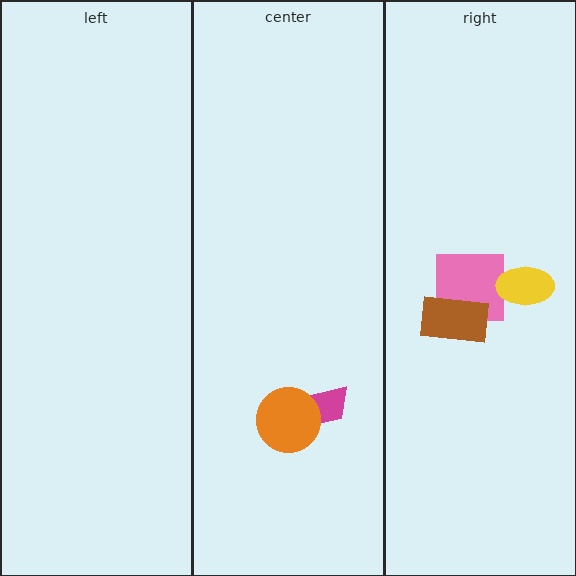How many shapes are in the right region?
3.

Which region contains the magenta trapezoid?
The center region.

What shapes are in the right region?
The pink square, the yellow ellipse, the brown rectangle.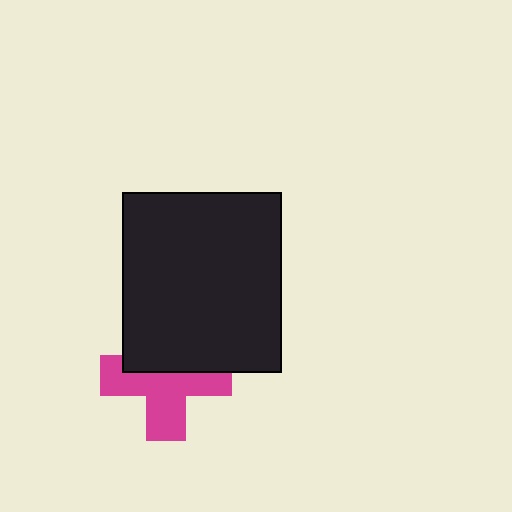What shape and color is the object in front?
The object in front is a black rectangle.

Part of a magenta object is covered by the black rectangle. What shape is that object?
It is a cross.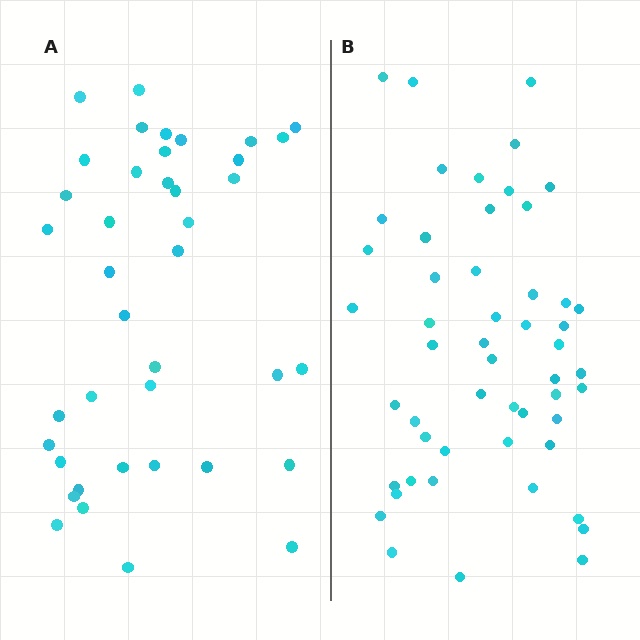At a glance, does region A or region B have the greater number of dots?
Region B (the right region) has more dots.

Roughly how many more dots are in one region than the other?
Region B has roughly 12 or so more dots than region A.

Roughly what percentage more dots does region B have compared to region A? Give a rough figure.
About 30% more.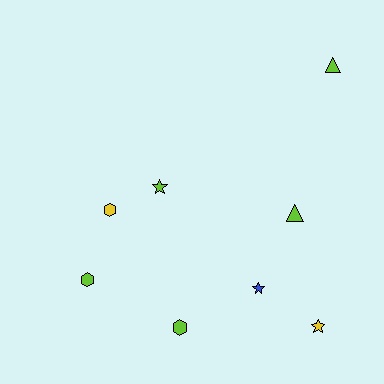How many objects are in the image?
There are 8 objects.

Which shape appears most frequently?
Star, with 3 objects.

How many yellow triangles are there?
There are no yellow triangles.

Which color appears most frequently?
Lime, with 5 objects.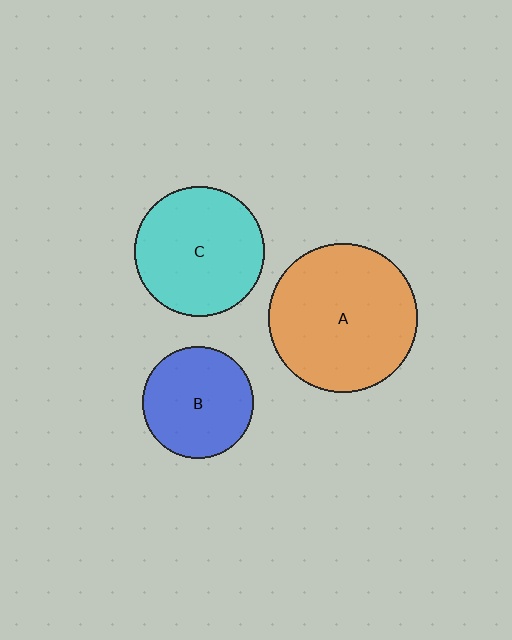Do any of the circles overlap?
No, none of the circles overlap.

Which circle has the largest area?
Circle A (orange).